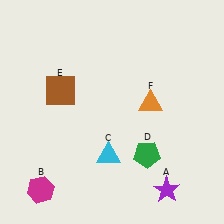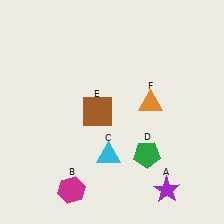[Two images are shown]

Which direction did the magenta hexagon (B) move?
The magenta hexagon (B) moved right.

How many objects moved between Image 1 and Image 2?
2 objects moved between the two images.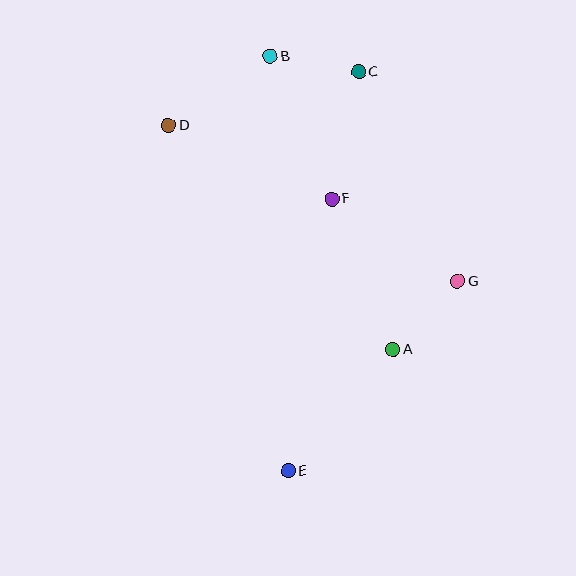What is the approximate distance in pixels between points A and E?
The distance between A and E is approximately 160 pixels.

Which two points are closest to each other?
Points B and C are closest to each other.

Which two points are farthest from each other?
Points B and E are farthest from each other.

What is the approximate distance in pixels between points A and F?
The distance between A and F is approximately 162 pixels.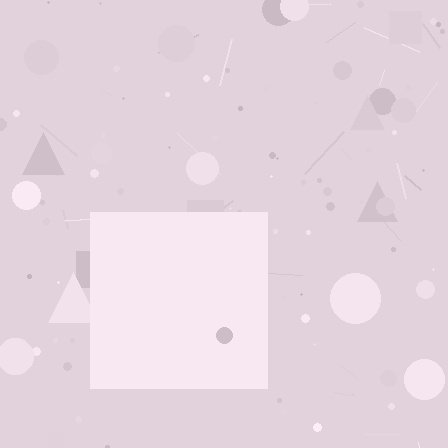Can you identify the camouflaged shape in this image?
The camouflaged shape is a square.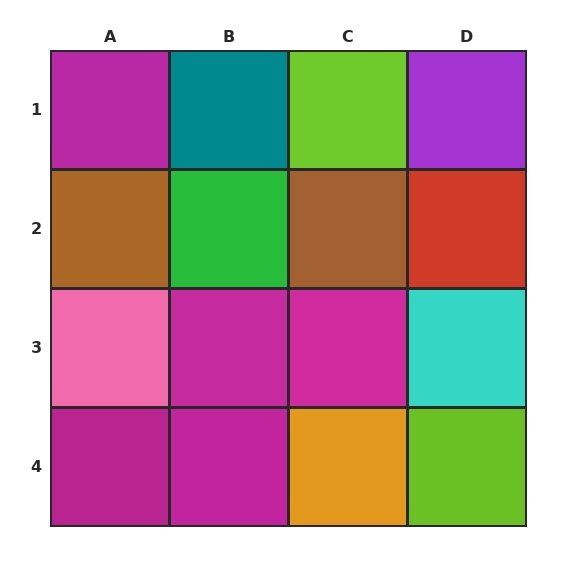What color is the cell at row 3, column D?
Cyan.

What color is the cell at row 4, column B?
Magenta.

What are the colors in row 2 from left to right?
Brown, green, brown, red.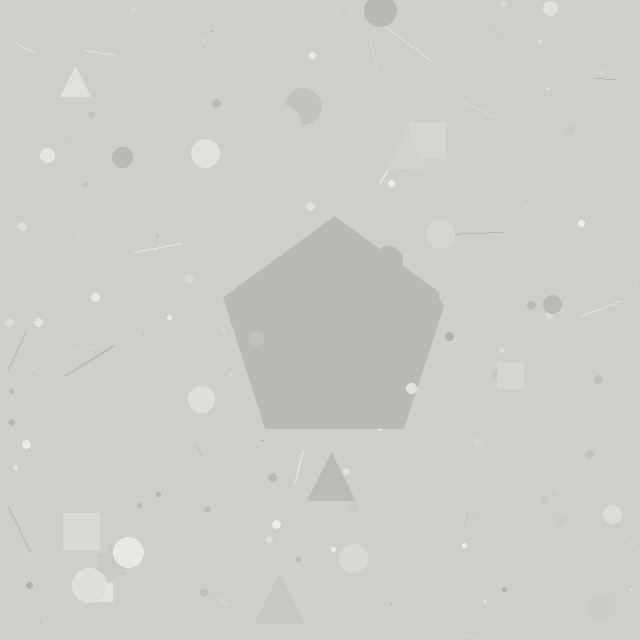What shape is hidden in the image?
A pentagon is hidden in the image.